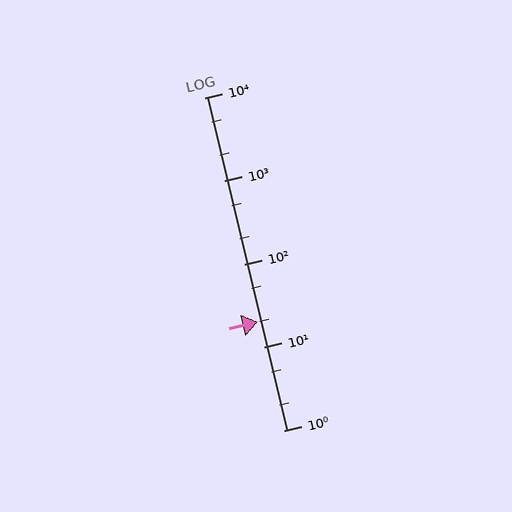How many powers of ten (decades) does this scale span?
The scale spans 4 decades, from 1 to 10000.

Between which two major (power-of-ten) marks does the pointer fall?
The pointer is between 10 and 100.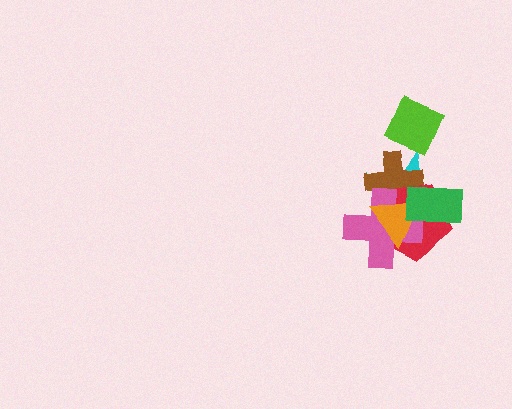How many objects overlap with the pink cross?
5 objects overlap with the pink cross.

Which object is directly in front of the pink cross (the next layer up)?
The orange triangle is directly in front of the pink cross.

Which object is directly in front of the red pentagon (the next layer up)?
The pink cross is directly in front of the red pentagon.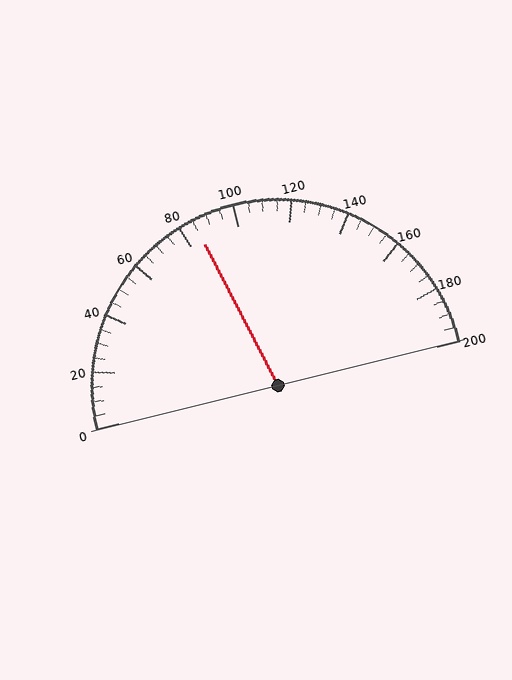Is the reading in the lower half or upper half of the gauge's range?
The reading is in the lower half of the range (0 to 200).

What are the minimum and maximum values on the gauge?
The gauge ranges from 0 to 200.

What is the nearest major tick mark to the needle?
The nearest major tick mark is 80.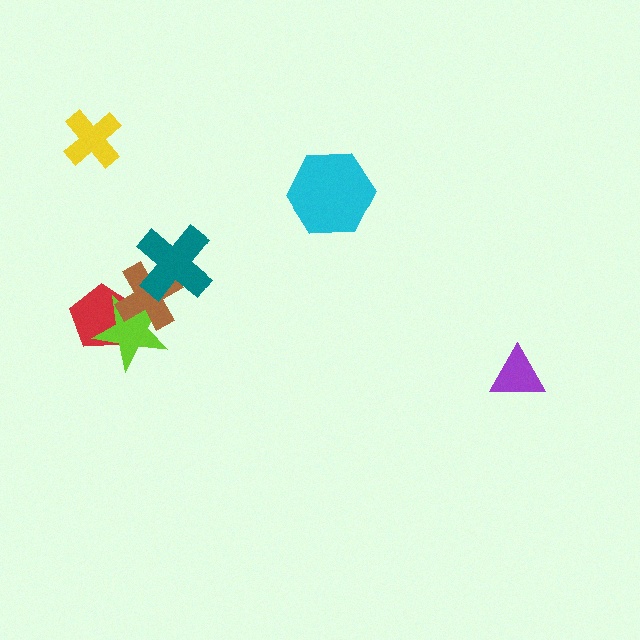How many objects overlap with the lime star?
2 objects overlap with the lime star.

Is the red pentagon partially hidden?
Yes, it is partially covered by another shape.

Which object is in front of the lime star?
The brown cross is in front of the lime star.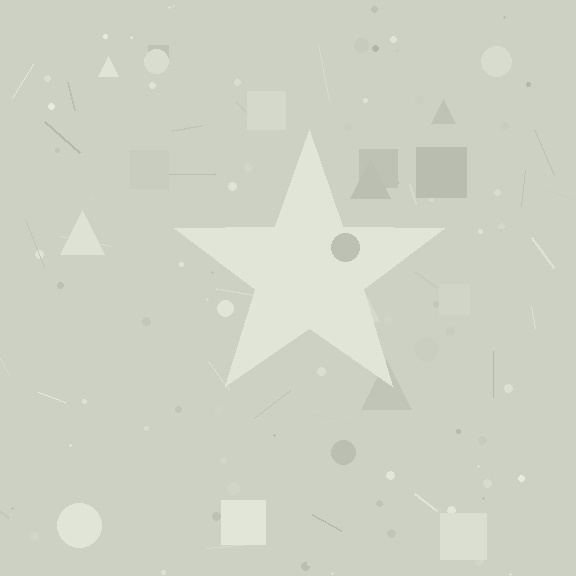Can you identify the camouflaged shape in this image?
The camouflaged shape is a star.